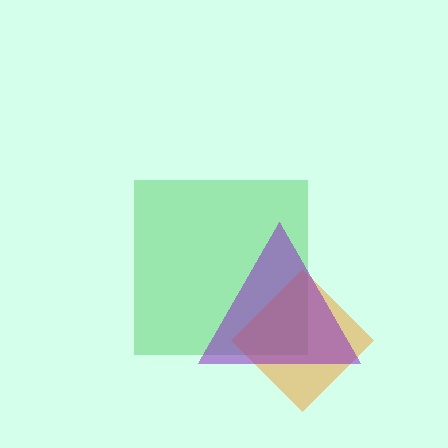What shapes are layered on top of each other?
The layered shapes are: a green square, an orange diamond, a purple triangle.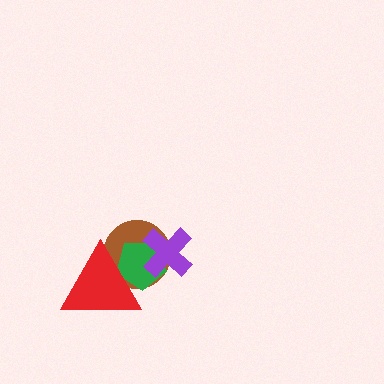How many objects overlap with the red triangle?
2 objects overlap with the red triangle.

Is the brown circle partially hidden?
Yes, it is partially covered by another shape.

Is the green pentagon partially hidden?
Yes, it is partially covered by another shape.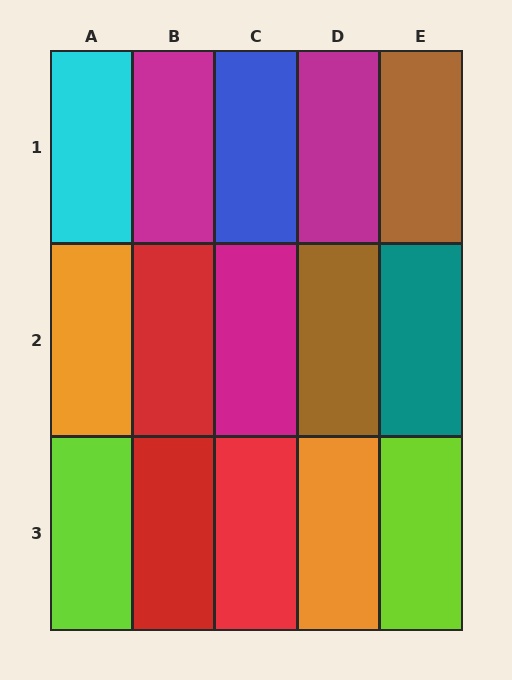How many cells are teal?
1 cell is teal.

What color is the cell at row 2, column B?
Red.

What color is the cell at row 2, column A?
Orange.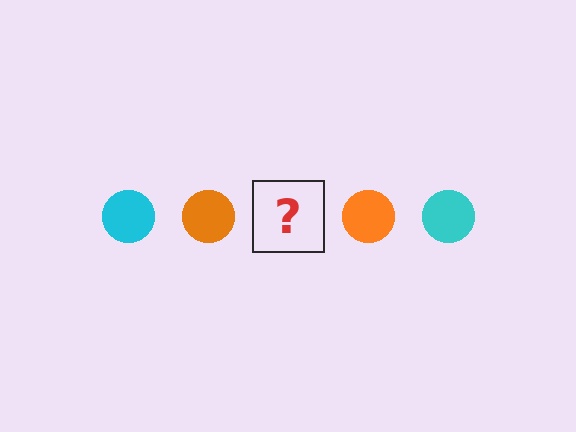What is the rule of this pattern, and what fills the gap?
The rule is that the pattern cycles through cyan, orange circles. The gap should be filled with a cyan circle.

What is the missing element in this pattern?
The missing element is a cyan circle.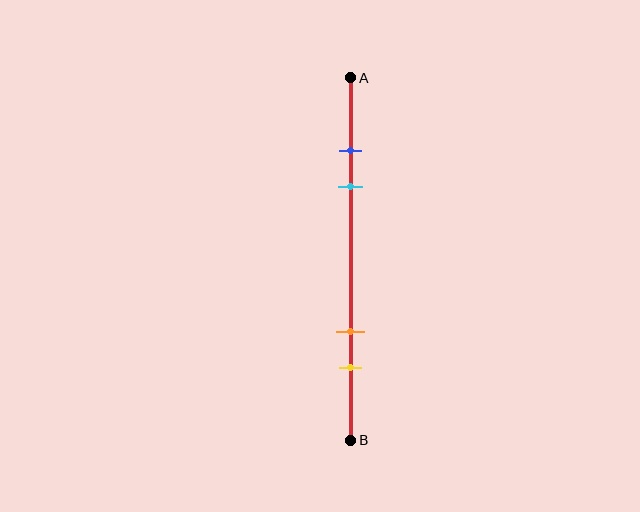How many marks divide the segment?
There are 4 marks dividing the segment.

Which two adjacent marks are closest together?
The blue and cyan marks are the closest adjacent pair.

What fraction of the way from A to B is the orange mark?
The orange mark is approximately 70% (0.7) of the way from A to B.